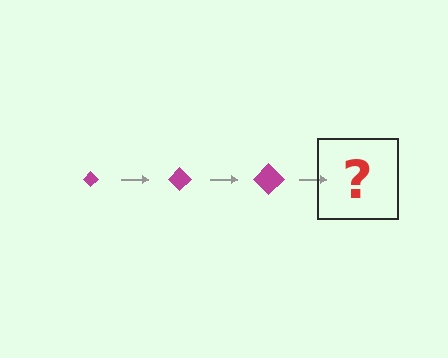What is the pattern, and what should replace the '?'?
The pattern is that the diamond gets progressively larger each step. The '?' should be a magenta diamond, larger than the previous one.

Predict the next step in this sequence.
The next step is a magenta diamond, larger than the previous one.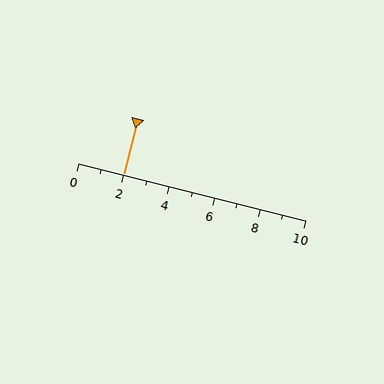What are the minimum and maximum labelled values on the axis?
The axis runs from 0 to 10.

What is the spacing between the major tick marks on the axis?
The major ticks are spaced 2 apart.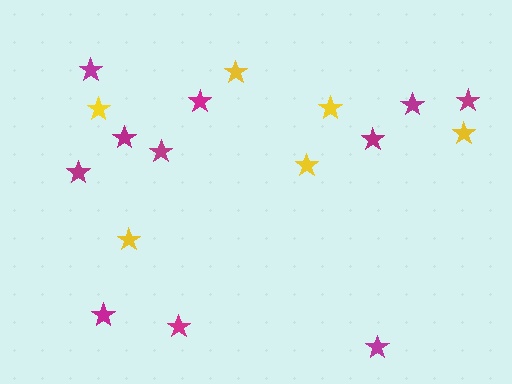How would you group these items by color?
There are 2 groups: one group of magenta stars (11) and one group of yellow stars (6).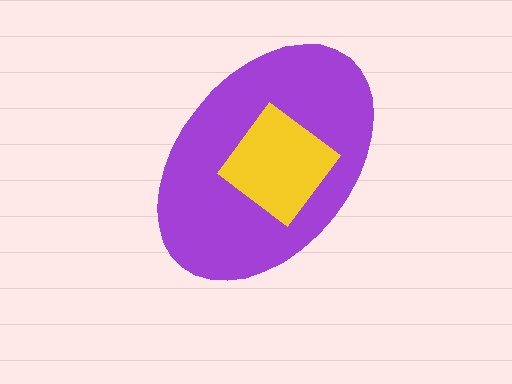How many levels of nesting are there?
2.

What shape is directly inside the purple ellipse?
The yellow diamond.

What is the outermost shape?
The purple ellipse.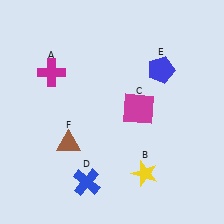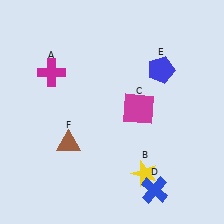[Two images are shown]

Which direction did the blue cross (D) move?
The blue cross (D) moved right.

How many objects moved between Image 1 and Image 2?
1 object moved between the two images.